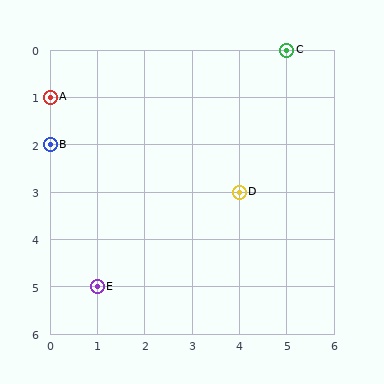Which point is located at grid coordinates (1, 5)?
Point E is at (1, 5).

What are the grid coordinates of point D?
Point D is at grid coordinates (4, 3).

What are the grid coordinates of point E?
Point E is at grid coordinates (1, 5).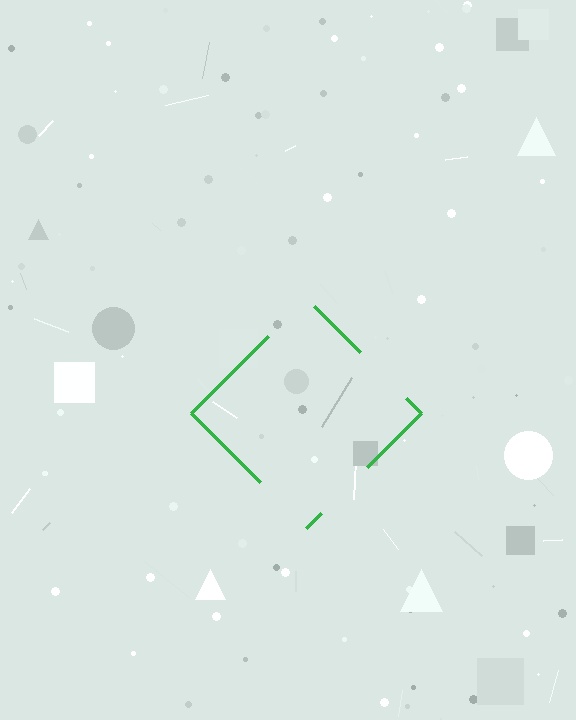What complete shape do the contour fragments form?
The contour fragments form a diamond.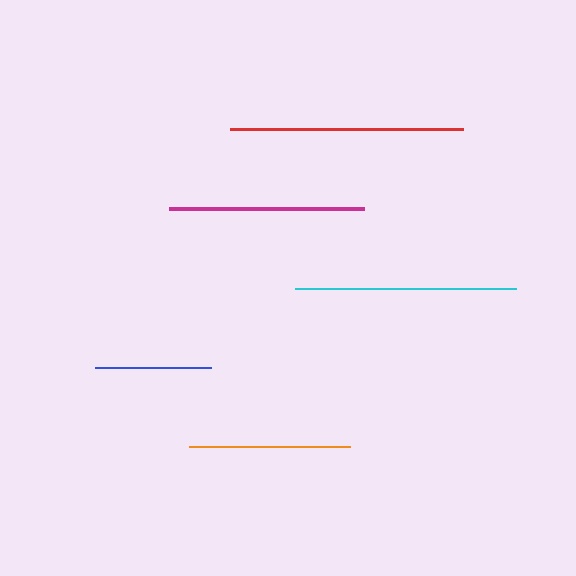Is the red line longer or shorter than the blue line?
The red line is longer than the blue line.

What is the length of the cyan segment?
The cyan segment is approximately 221 pixels long.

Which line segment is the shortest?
The blue line is the shortest at approximately 117 pixels.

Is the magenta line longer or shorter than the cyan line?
The cyan line is longer than the magenta line.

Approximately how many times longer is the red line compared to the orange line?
The red line is approximately 1.4 times the length of the orange line.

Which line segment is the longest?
The red line is the longest at approximately 233 pixels.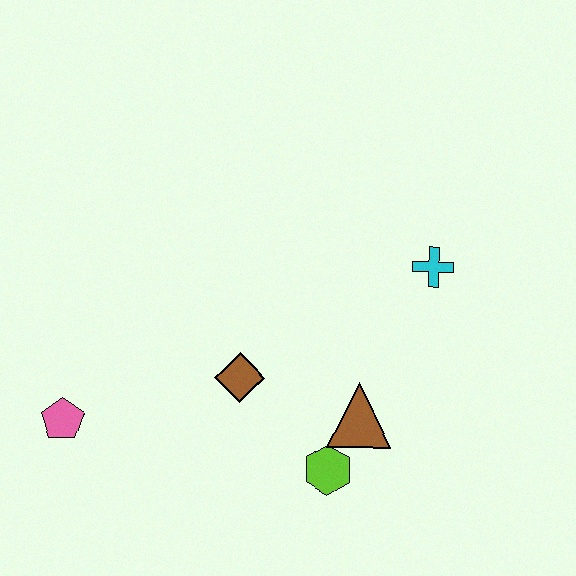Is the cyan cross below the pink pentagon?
No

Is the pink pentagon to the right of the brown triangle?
No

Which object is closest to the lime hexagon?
The brown triangle is closest to the lime hexagon.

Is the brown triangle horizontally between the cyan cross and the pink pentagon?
Yes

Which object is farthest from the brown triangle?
The pink pentagon is farthest from the brown triangle.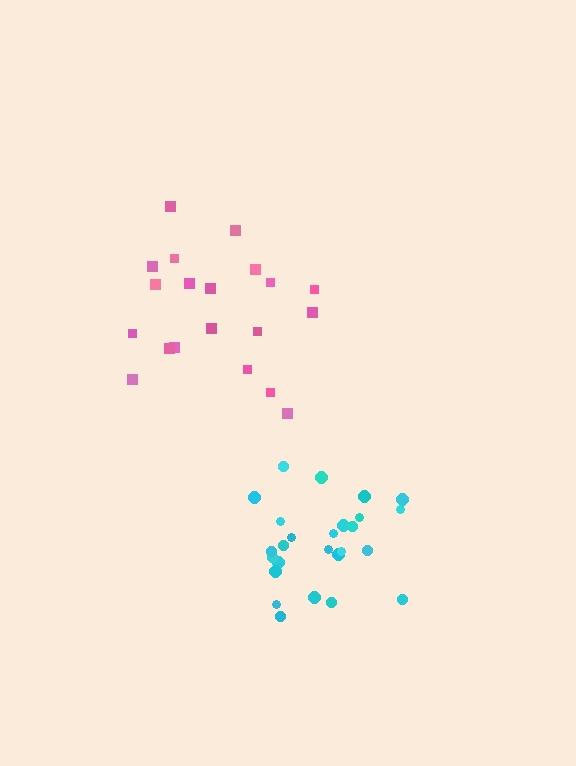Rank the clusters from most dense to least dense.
cyan, pink.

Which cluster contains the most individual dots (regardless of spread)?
Cyan (26).